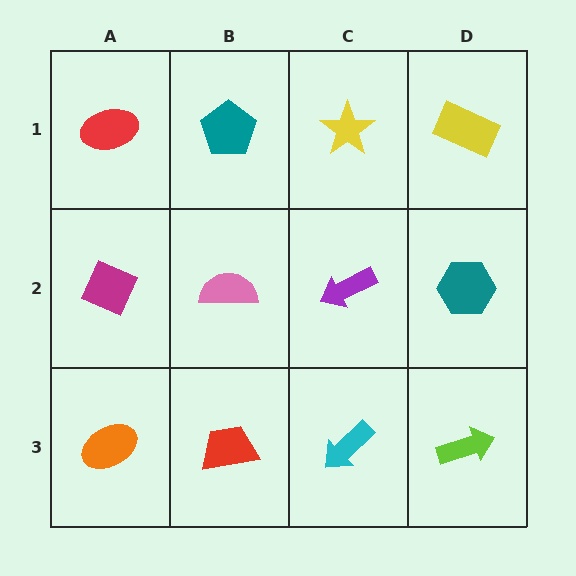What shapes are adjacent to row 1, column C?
A purple arrow (row 2, column C), a teal pentagon (row 1, column B), a yellow rectangle (row 1, column D).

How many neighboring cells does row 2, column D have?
3.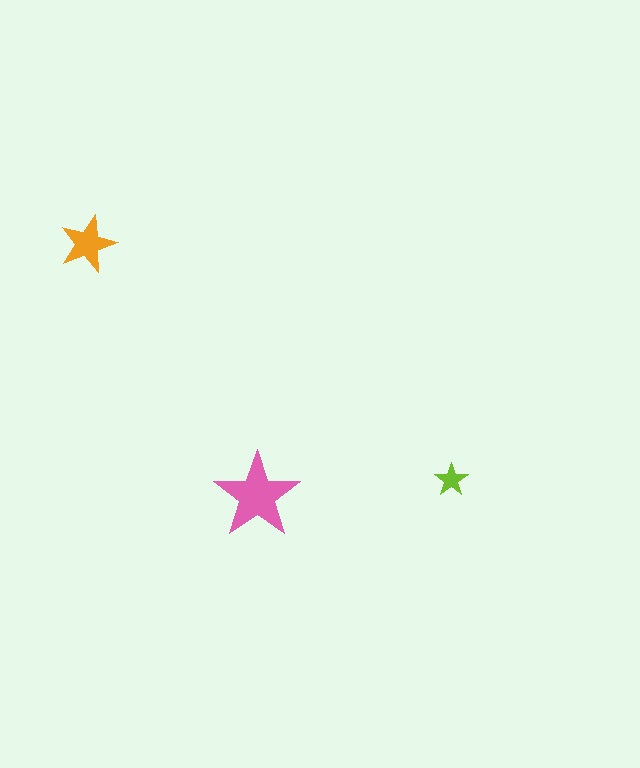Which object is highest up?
The orange star is topmost.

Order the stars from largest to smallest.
the pink one, the orange one, the lime one.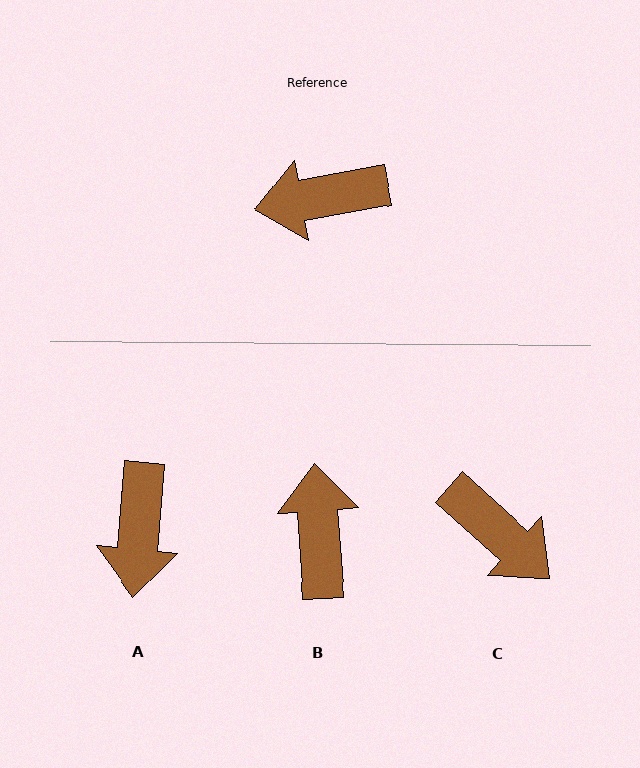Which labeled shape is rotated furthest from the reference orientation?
C, about 128 degrees away.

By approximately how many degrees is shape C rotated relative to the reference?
Approximately 128 degrees counter-clockwise.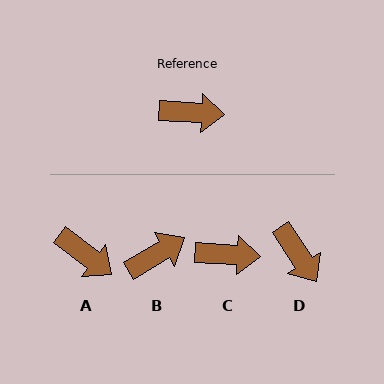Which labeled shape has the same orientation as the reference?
C.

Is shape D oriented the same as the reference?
No, it is off by about 54 degrees.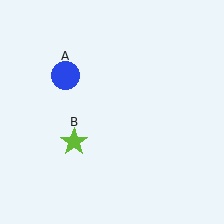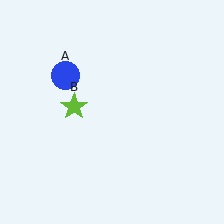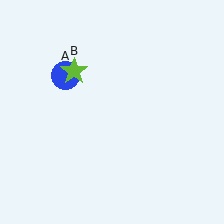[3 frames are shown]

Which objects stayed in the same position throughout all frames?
Blue circle (object A) remained stationary.